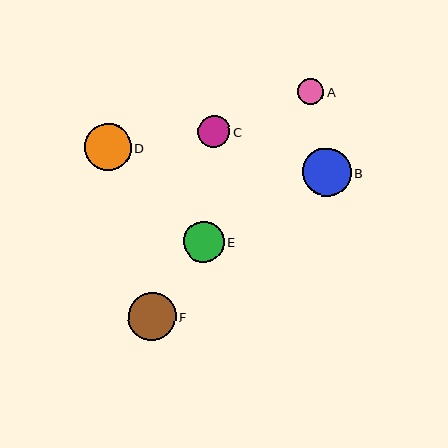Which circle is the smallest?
Circle A is the smallest with a size of approximately 26 pixels.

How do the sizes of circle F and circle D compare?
Circle F and circle D are approximately the same size.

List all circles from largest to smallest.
From largest to smallest: B, F, D, E, C, A.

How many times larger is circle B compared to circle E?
Circle B is approximately 1.2 times the size of circle E.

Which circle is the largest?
Circle B is the largest with a size of approximately 48 pixels.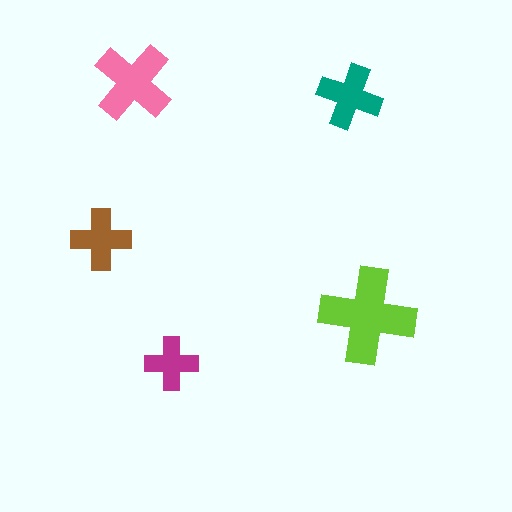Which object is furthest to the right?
The lime cross is rightmost.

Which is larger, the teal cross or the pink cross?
The pink one.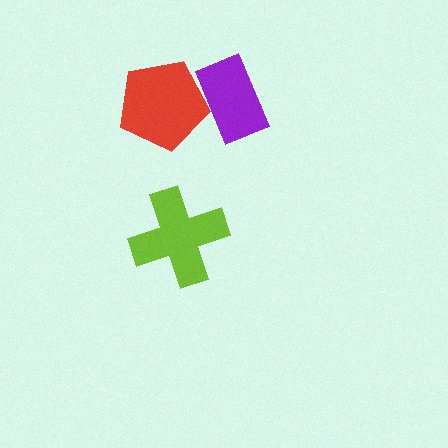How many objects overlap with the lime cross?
0 objects overlap with the lime cross.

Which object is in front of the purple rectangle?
The red pentagon is in front of the purple rectangle.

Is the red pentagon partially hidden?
No, no other shape covers it.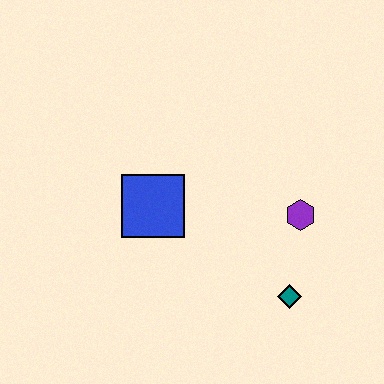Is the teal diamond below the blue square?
Yes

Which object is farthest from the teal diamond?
The blue square is farthest from the teal diamond.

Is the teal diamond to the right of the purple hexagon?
No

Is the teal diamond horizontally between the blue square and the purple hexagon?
Yes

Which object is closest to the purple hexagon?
The teal diamond is closest to the purple hexagon.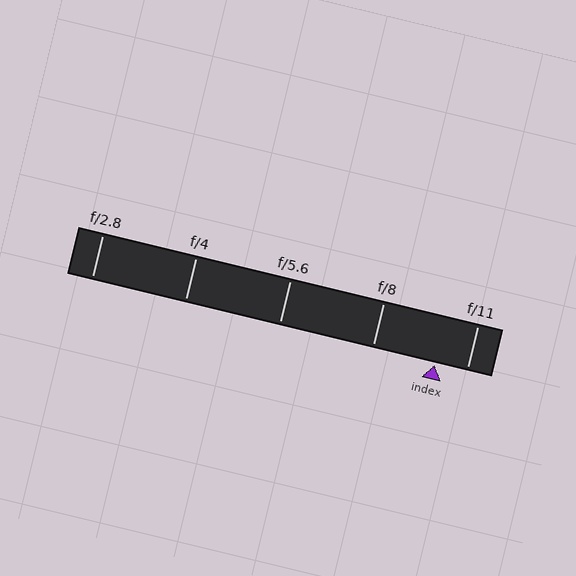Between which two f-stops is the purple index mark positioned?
The index mark is between f/8 and f/11.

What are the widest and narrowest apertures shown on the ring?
The widest aperture shown is f/2.8 and the narrowest is f/11.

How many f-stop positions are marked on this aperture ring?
There are 5 f-stop positions marked.